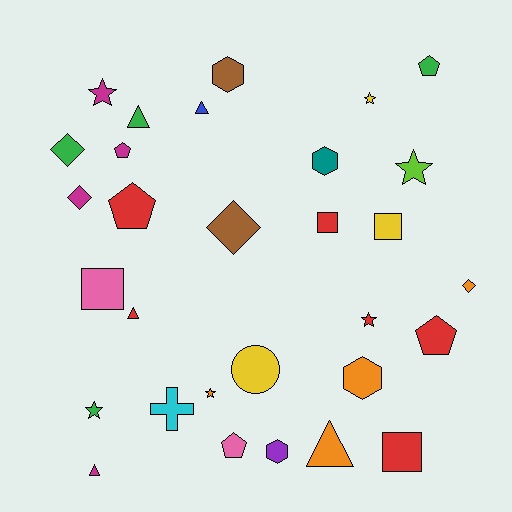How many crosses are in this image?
There is 1 cross.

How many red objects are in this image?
There are 6 red objects.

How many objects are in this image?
There are 30 objects.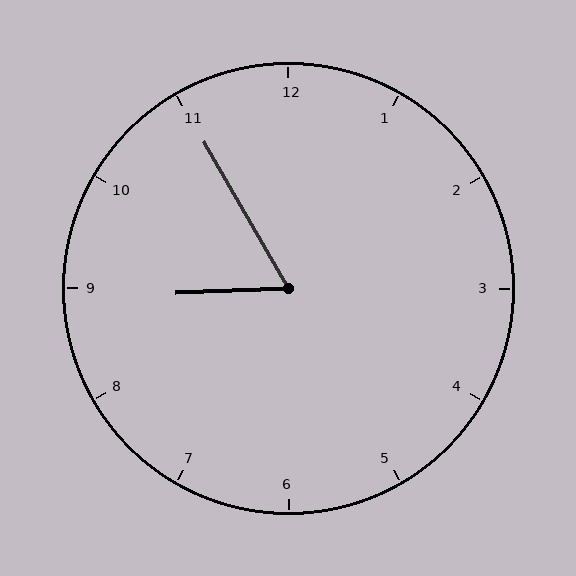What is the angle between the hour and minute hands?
Approximately 62 degrees.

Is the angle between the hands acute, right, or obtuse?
It is acute.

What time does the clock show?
8:55.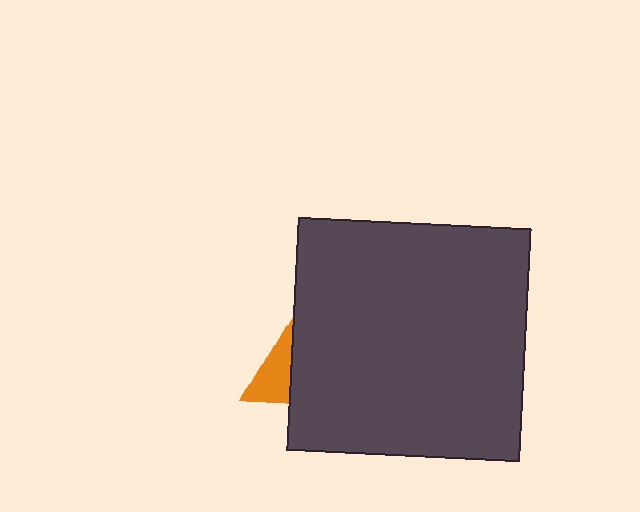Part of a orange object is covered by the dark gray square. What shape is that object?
It is a triangle.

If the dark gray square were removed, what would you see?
You would see the complete orange triangle.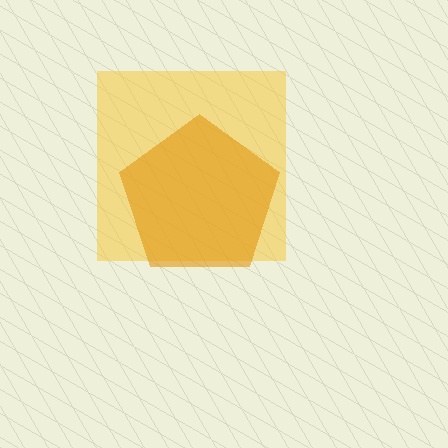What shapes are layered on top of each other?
The layered shapes are: a yellow square, an orange pentagon.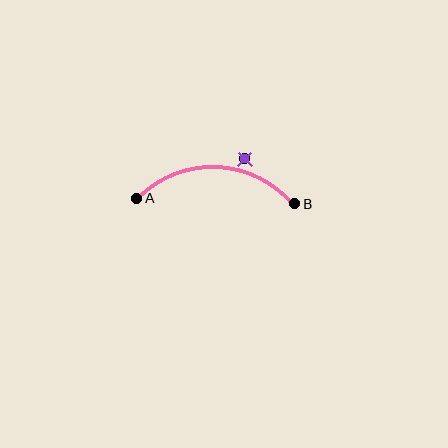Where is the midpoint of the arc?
The arc midpoint is the point on the curve farthest from the straight line joining A and B. It sits above that line.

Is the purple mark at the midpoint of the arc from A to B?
No — the purple mark does not lie on the arc at all. It sits slightly outside the curve.